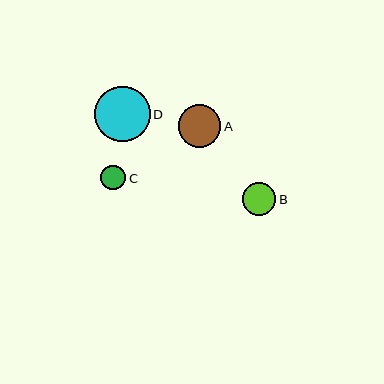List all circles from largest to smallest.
From largest to smallest: D, A, B, C.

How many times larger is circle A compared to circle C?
Circle A is approximately 1.7 times the size of circle C.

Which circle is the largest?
Circle D is the largest with a size of approximately 55 pixels.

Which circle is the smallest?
Circle C is the smallest with a size of approximately 25 pixels.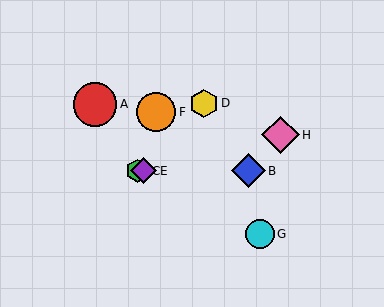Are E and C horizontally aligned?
Yes, both are at y≈171.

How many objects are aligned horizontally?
3 objects (B, C, E) are aligned horizontally.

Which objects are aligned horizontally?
Objects B, C, E are aligned horizontally.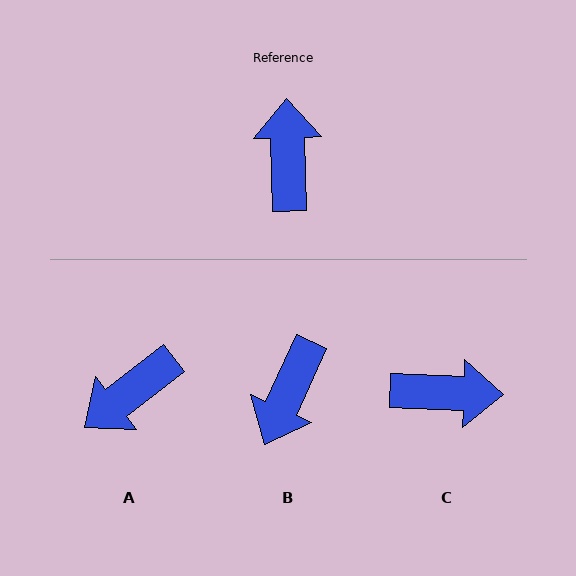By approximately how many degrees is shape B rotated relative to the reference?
Approximately 154 degrees counter-clockwise.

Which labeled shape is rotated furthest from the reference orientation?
B, about 154 degrees away.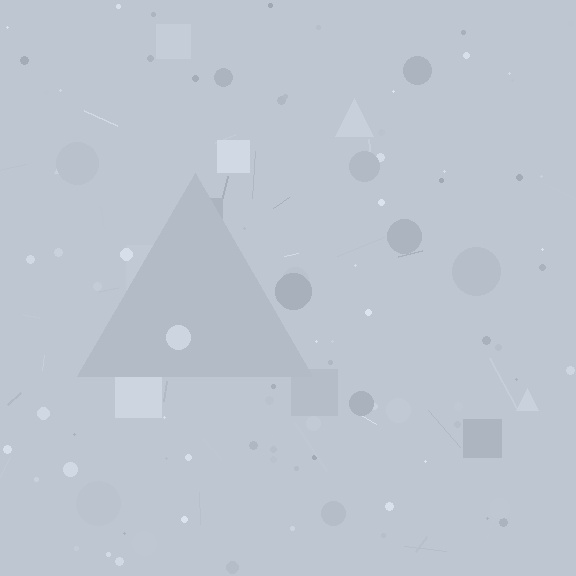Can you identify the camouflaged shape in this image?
The camouflaged shape is a triangle.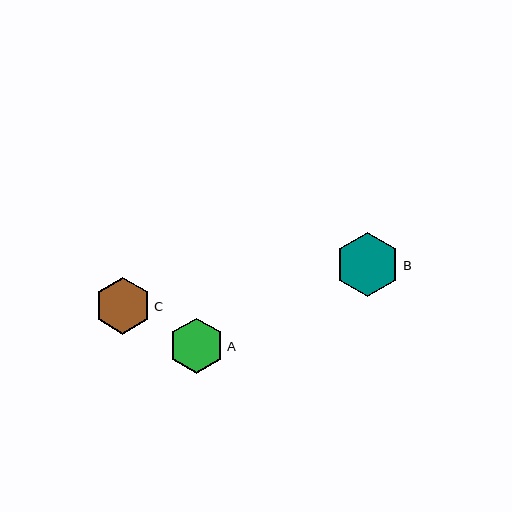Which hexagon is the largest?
Hexagon B is the largest with a size of approximately 64 pixels.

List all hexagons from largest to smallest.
From largest to smallest: B, C, A.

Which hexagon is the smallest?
Hexagon A is the smallest with a size of approximately 55 pixels.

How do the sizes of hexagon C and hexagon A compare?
Hexagon C and hexagon A are approximately the same size.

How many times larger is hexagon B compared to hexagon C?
Hexagon B is approximately 1.1 times the size of hexagon C.